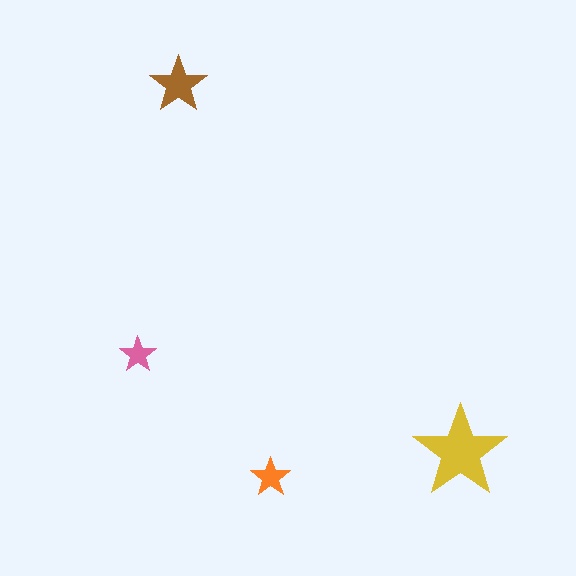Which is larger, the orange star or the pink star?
The orange one.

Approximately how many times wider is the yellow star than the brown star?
About 1.5 times wider.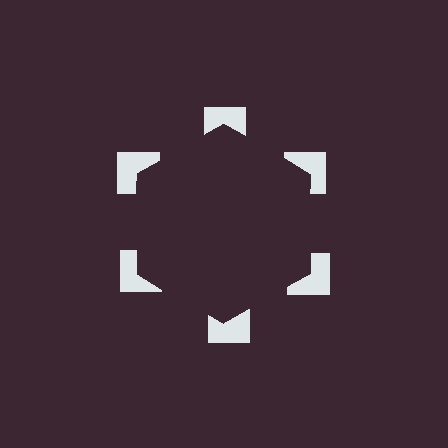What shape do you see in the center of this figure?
An illusory hexagon — its edges are inferred from the aligned wedge cuts in the notched squares, not physically drawn.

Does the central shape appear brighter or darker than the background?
It typically appears slightly darker than the background, even though no actual brightness change is drawn.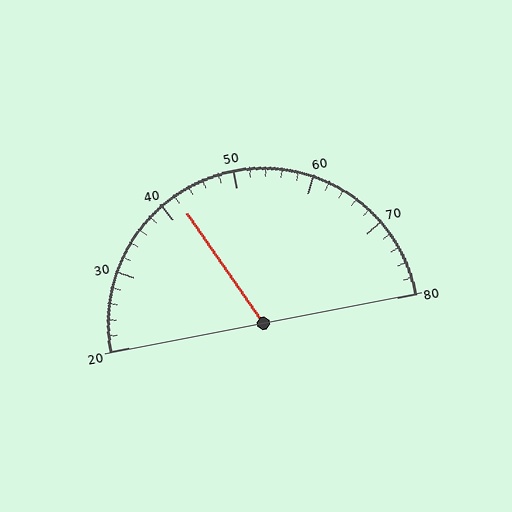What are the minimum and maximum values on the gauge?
The gauge ranges from 20 to 80.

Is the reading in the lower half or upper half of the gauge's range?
The reading is in the lower half of the range (20 to 80).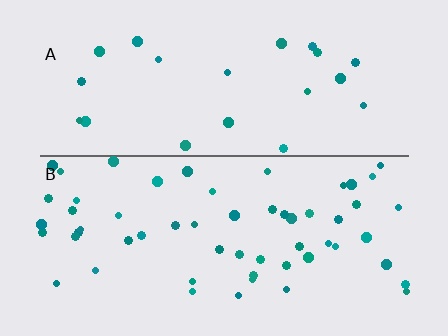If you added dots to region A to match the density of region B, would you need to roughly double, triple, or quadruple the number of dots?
Approximately double.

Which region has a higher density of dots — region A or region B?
B (the bottom).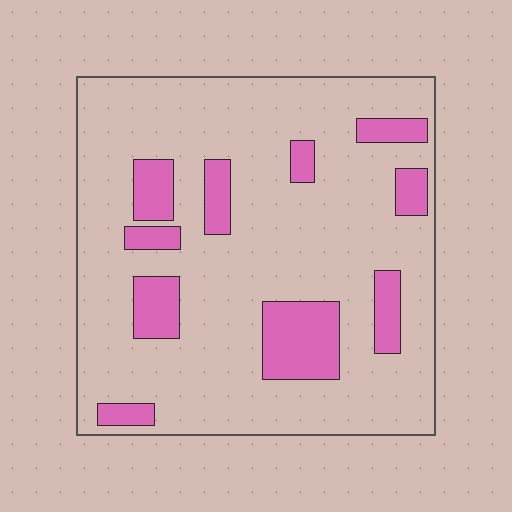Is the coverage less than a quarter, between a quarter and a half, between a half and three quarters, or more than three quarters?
Less than a quarter.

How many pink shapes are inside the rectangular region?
10.